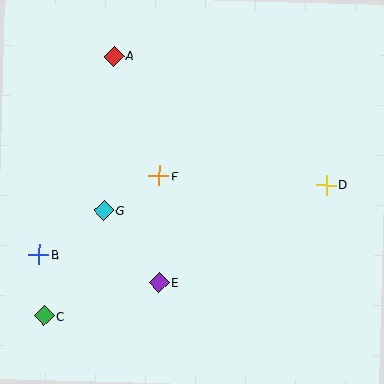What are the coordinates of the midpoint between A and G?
The midpoint between A and G is at (109, 133).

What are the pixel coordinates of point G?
Point G is at (104, 211).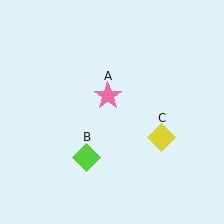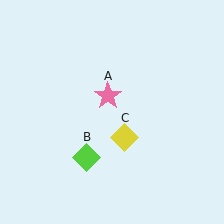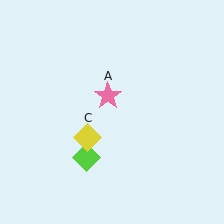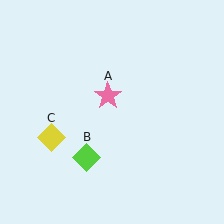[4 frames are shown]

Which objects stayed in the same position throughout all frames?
Pink star (object A) and lime diamond (object B) remained stationary.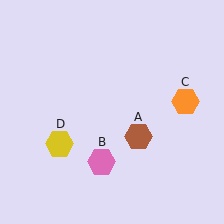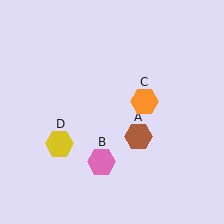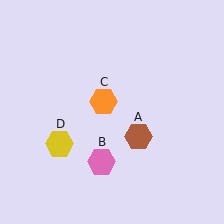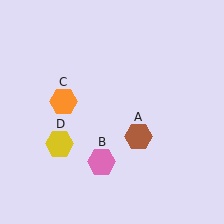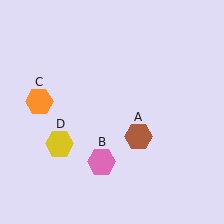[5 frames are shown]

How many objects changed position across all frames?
1 object changed position: orange hexagon (object C).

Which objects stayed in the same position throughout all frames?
Brown hexagon (object A) and pink hexagon (object B) and yellow hexagon (object D) remained stationary.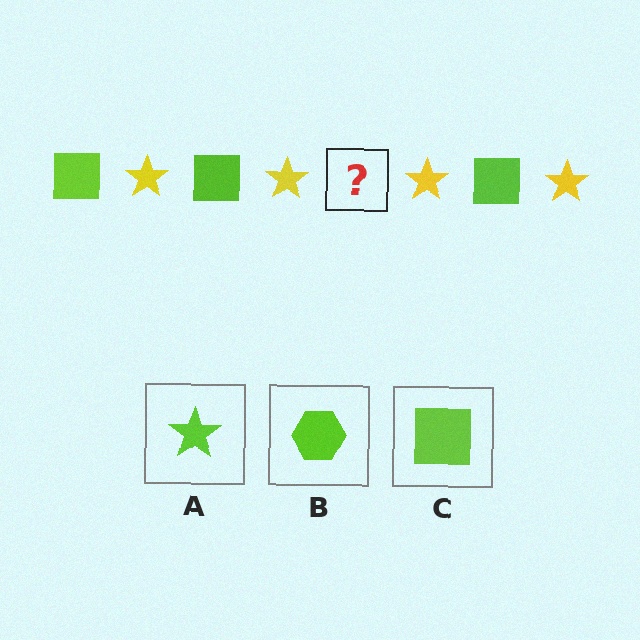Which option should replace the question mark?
Option C.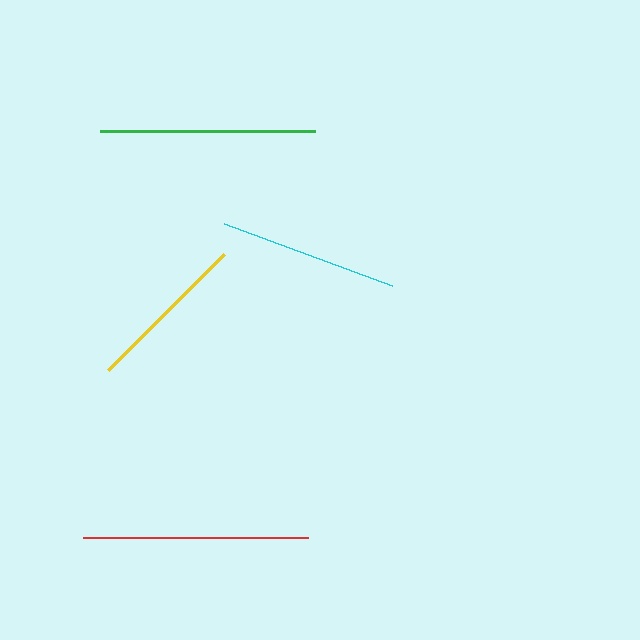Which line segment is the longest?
The red line is the longest at approximately 225 pixels.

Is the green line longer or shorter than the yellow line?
The green line is longer than the yellow line.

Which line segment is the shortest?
The yellow line is the shortest at approximately 164 pixels.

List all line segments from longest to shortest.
From longest to shortest: red, green, cyan, yellow.